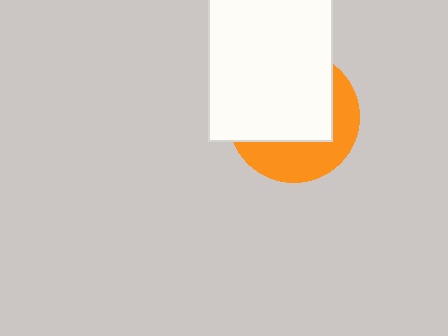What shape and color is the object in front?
The object in front is a white rectangle.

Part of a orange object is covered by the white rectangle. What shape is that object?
It is a circle.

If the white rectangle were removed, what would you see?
You would see the complete orange circle.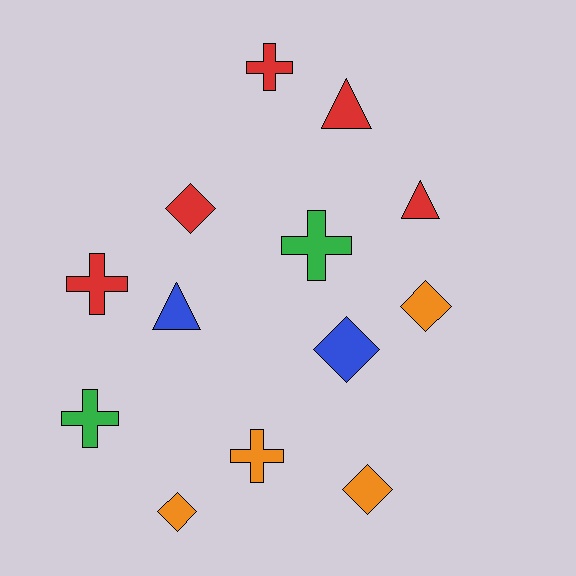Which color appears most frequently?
Red, with 5 objects.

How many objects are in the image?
There are 13 objects.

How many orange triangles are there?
There are no orange triangles.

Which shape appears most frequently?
Cross, with 5 objects.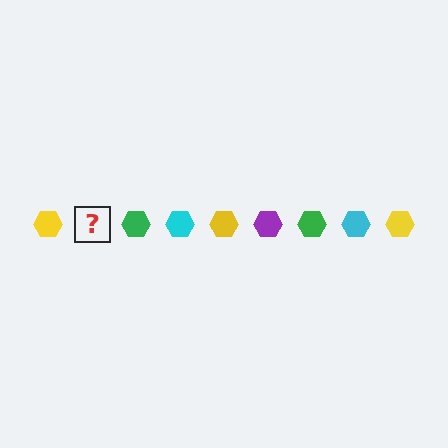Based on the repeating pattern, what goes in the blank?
The blank should be a purple hexagon.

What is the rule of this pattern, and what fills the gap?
The rule is that the pattern cycles through yellow, purple, green, cyan hexagons. The gap should be filled with a purple hexagon.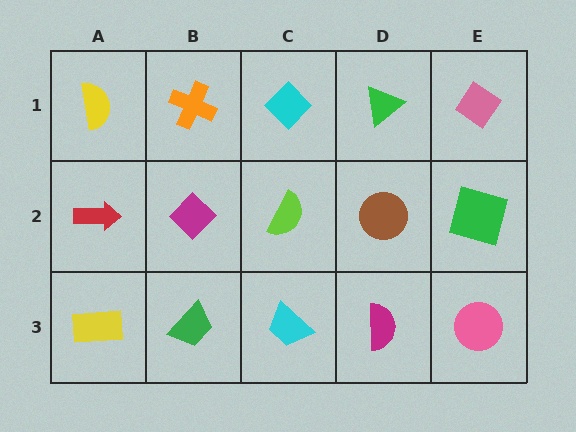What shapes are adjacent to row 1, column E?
A green square (row 2, column E), a green triangle (row 1, column D).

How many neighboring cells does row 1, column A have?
2.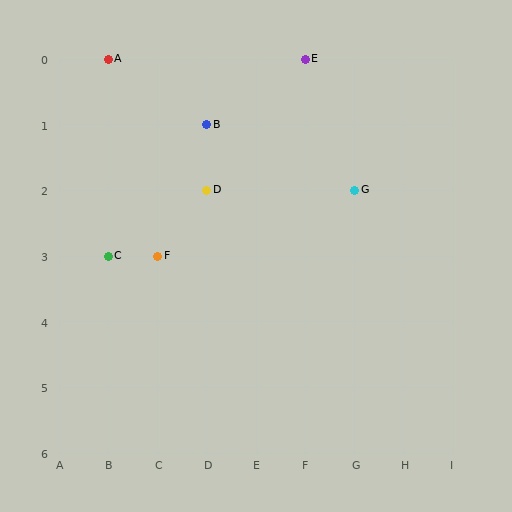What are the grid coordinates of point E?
Point E is at grid coordinates (F, 0).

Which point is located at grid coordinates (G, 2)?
Point G is at (G, 2).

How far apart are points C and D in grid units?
Points C and D are 2 columns and 1 row apart (about 2.2 grid units diagonally).